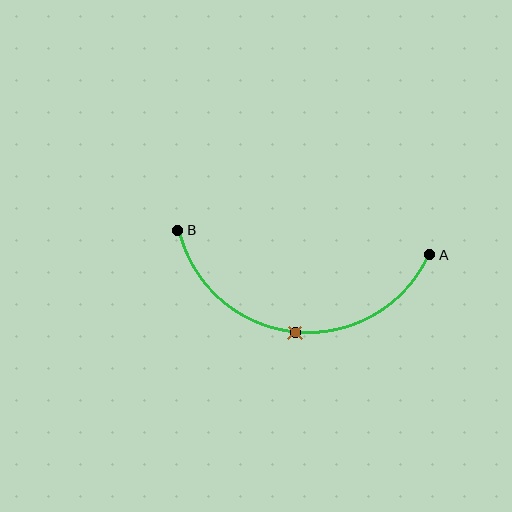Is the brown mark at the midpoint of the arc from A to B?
Yes. The brown mark lies on the arc at equal arc-length from both A and B — it is the arc midpoint.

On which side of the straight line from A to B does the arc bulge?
The arc bulges below the straight line connecting A and B.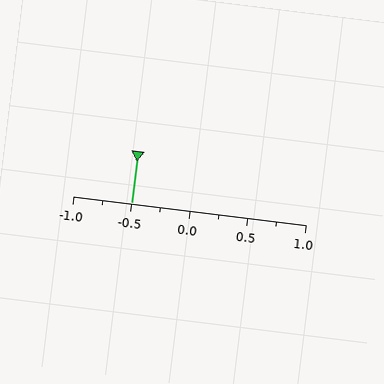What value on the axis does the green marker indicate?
The marker indicates approximately -0.5.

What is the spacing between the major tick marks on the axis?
The major ticks are spaced 0.5 apart.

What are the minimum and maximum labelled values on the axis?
The axis runs from -1.0 to 1.0.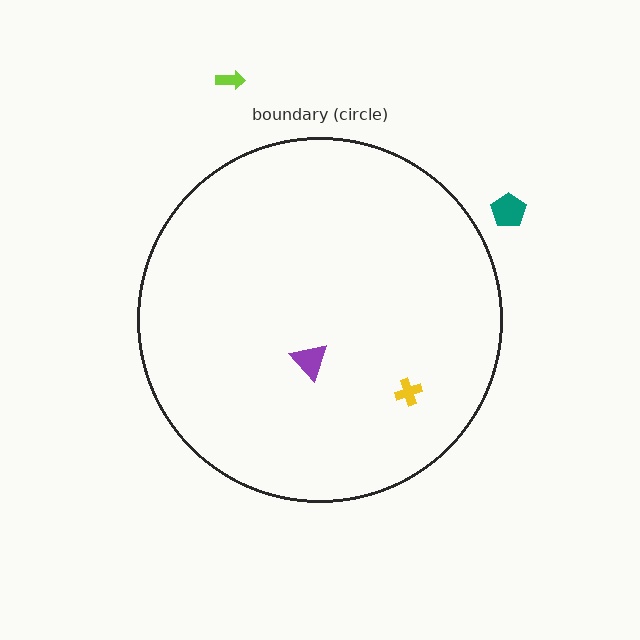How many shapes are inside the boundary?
2 inside, 2 outside.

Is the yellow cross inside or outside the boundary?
Inside.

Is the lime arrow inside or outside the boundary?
Outside.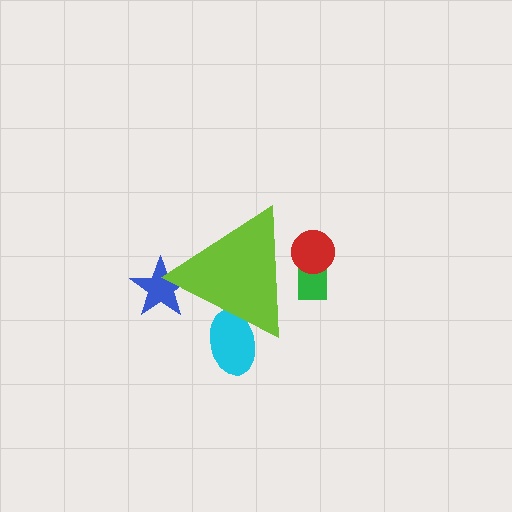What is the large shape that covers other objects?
A lime triangle.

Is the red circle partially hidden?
Yes, the red circle is partially hidden behind the lime triangle.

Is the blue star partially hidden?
Yes, the blue star is partially hidden behind the lime triangle.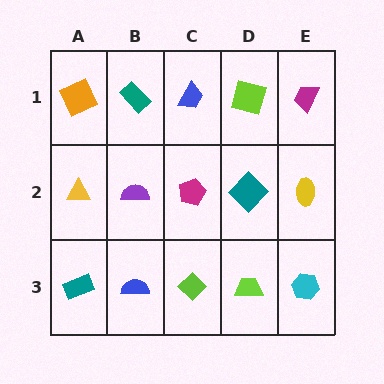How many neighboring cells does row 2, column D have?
4.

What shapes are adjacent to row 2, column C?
A blue trapezoid (row 1, column C), a lime diamond (row 3, column C), a purple semicircle (row 2, column B), a teal diamond (row 2, column D).